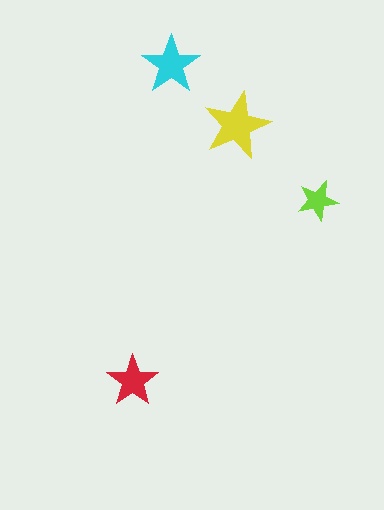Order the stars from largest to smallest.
the yellow one, the cyan one, the red one, the lime one.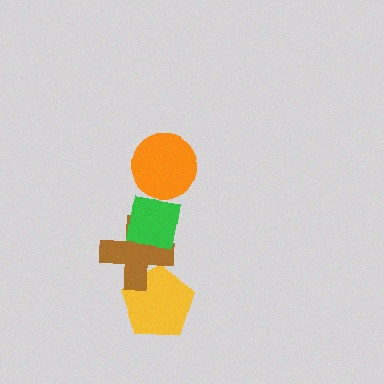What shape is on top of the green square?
The orange circle is on top of the green square.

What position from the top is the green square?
The green square is 2nd from the top.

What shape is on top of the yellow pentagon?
The brown cross is on top of the yellow pentagon.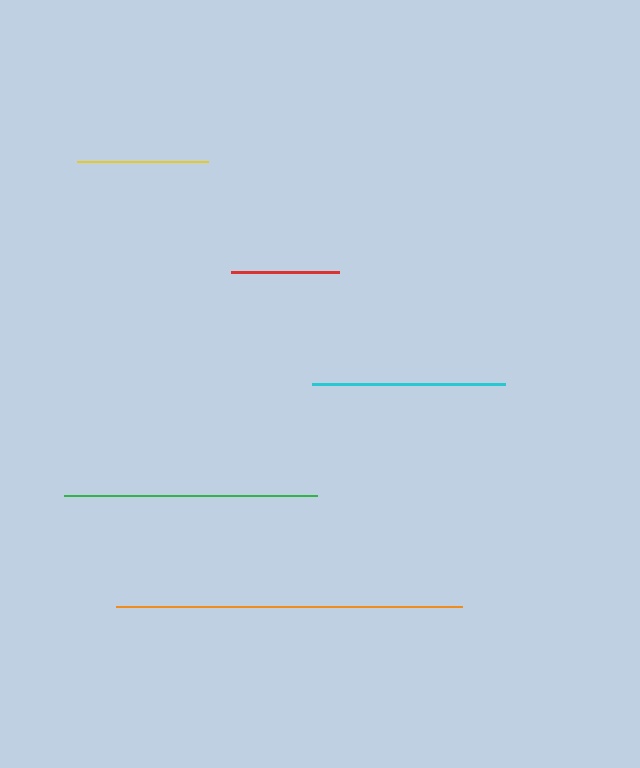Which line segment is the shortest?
The red line is the shortest at approximately 108 pixels.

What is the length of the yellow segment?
The yellow segment is approximately 131 pixels long.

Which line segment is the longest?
The orange line is the longest at approximately 346 pixels.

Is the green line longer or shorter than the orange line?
The orange line is longer than the green line.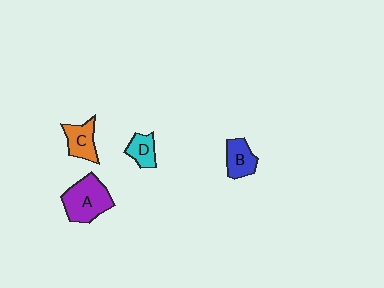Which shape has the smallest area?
Shape D (cyan).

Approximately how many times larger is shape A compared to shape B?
Approximately 1.7 times.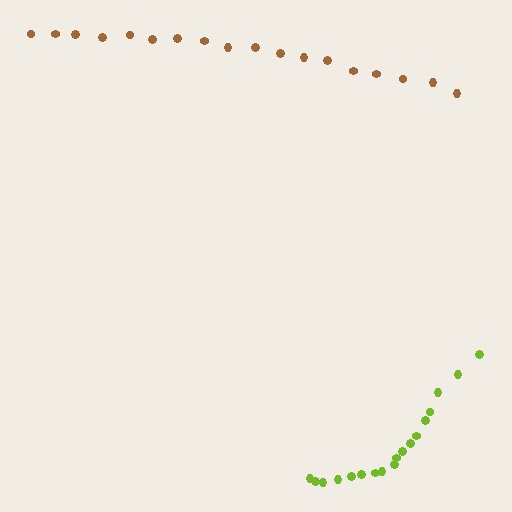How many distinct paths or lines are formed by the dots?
There are 2 distinct paths.